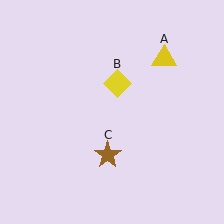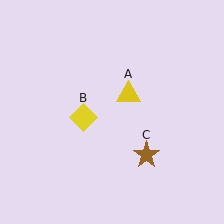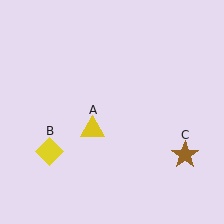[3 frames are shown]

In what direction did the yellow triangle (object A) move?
The yellow triangle (object A) moved down and to the left.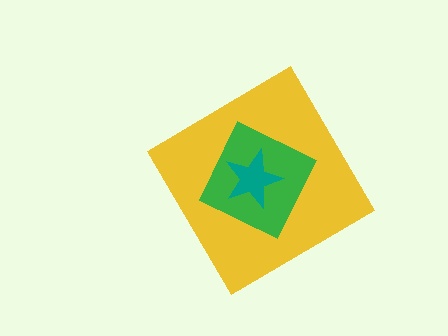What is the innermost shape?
The teal star.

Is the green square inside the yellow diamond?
Yes.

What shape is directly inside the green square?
The teal star.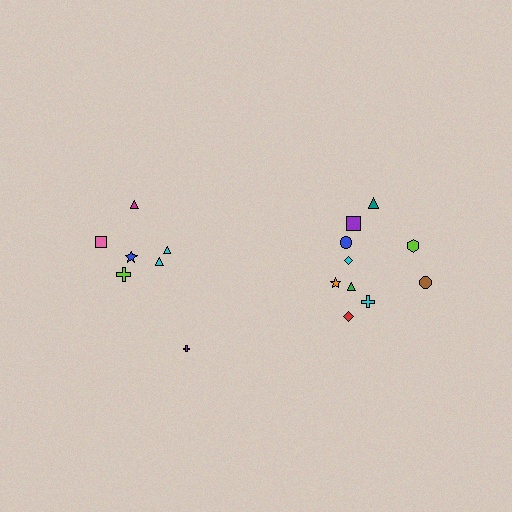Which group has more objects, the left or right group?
The right group.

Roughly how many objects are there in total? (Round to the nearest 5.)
Roughly 15 objects in total.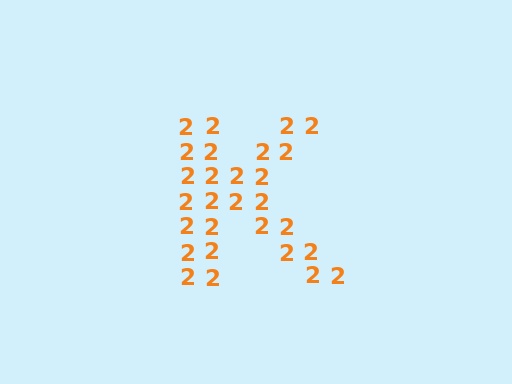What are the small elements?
The small elements are digit 2's.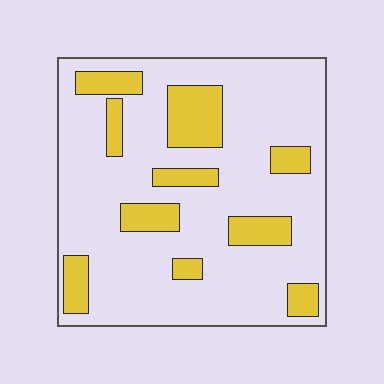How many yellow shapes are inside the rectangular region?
10.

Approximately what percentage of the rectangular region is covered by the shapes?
Approximately 20%.